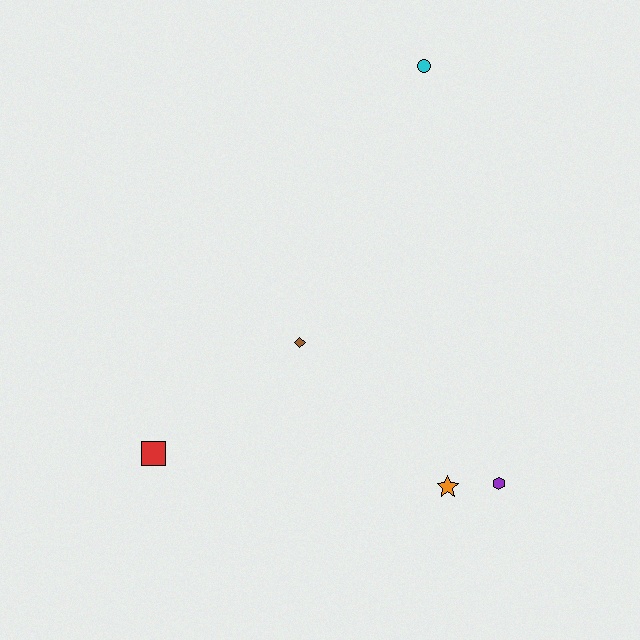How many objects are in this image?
There are 5 objects.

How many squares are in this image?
There is 1 square.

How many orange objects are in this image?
There is 1 orange object.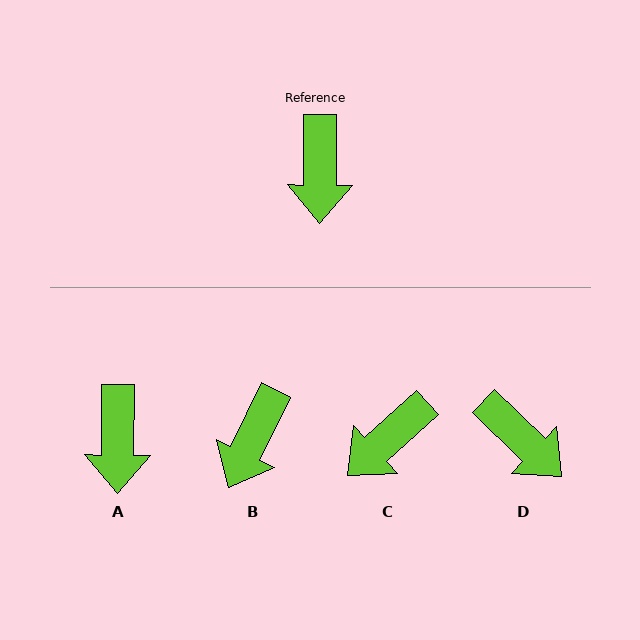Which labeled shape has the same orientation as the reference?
A.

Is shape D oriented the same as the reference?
No, it is off by about 46 degrees.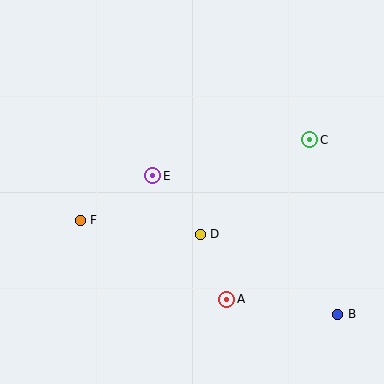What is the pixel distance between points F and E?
The distance between F and E is 85 pixels.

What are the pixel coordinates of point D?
Point D is at (200, 234).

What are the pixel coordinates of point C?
Point C is at (310, 140).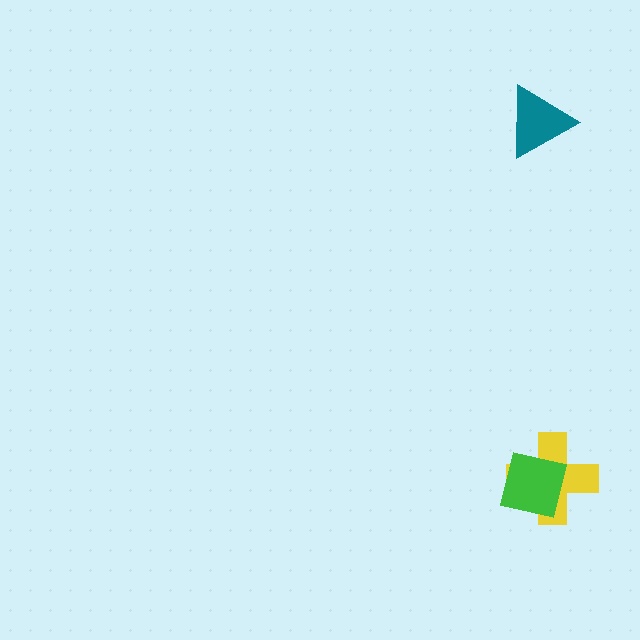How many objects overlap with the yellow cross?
1 object overlaps with the yellow cross.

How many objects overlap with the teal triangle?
0 objects overlap with the teal triangle.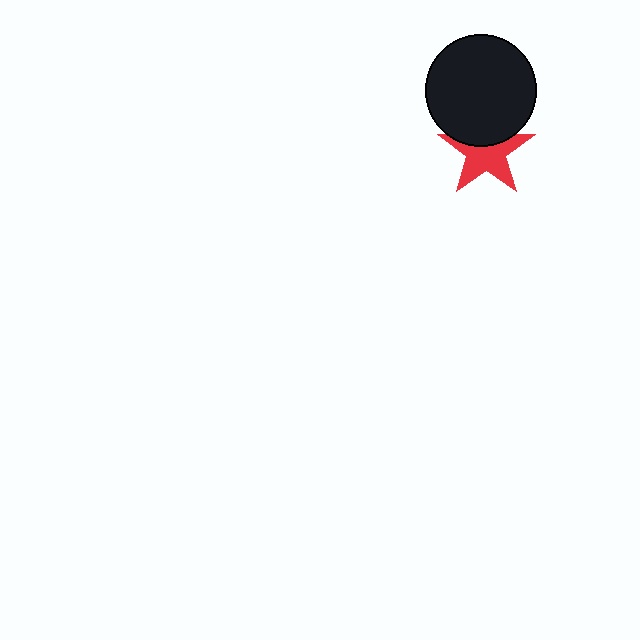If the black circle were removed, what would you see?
You would see the complete red star.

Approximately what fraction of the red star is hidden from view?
Roughly 35% of the red star is hidden behind the black circle.